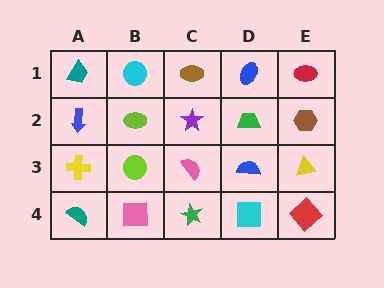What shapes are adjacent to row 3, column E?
A brown hexagon (row 2, column E), a red diamond (row 4, column E), a blue semicircle (row 3, column D).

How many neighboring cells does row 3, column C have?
4.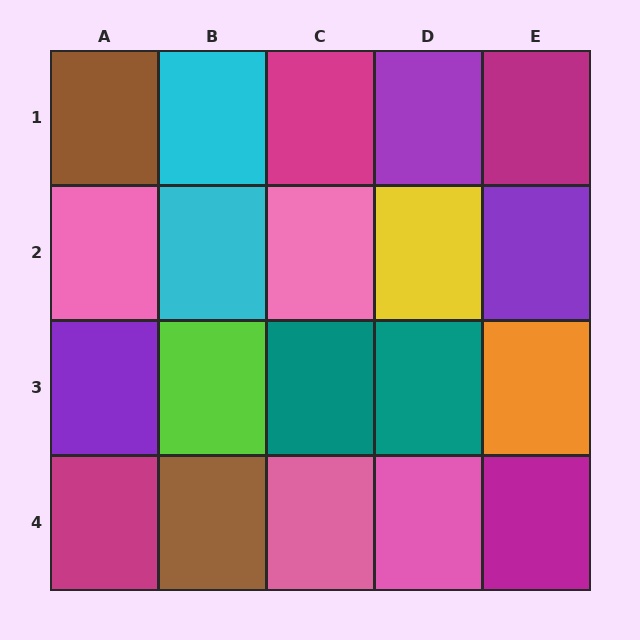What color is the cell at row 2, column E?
Purple.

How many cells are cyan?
2 cells are cyan.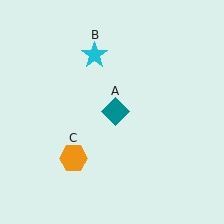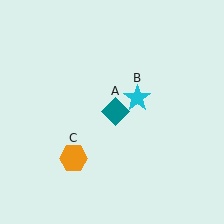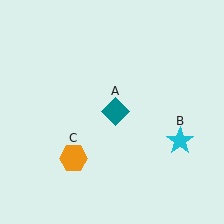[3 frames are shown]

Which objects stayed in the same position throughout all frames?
Teal diamond (object A) and orange hexagon (object C) remained stationary.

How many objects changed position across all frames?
1 object changed position: cyan star (object B).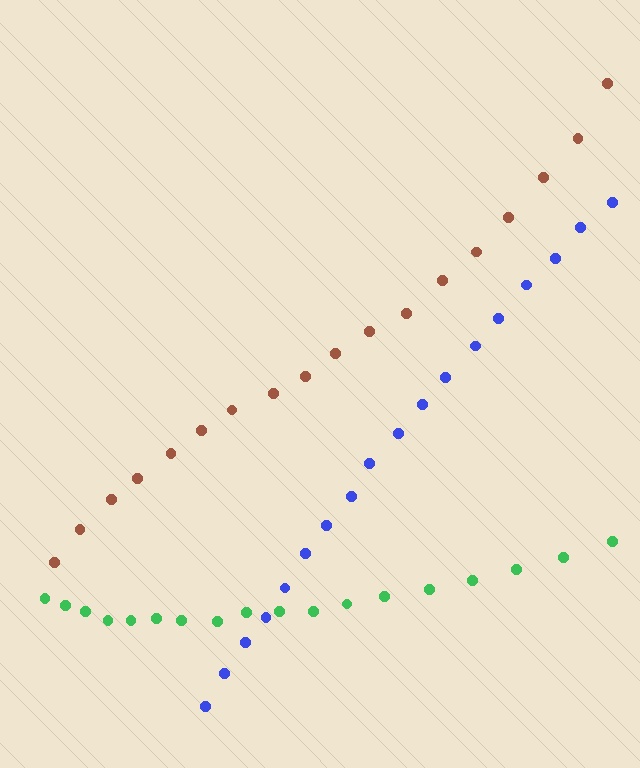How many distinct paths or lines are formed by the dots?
There are 3 distinct paths.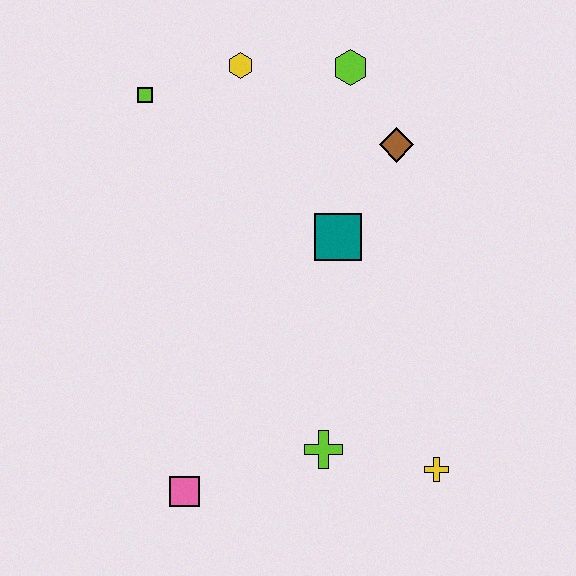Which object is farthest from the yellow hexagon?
The yellow cross is farthest from the yellow hexagon.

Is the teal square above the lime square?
No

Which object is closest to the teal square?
The brown diamond is closest to the teal square.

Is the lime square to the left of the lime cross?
Yes